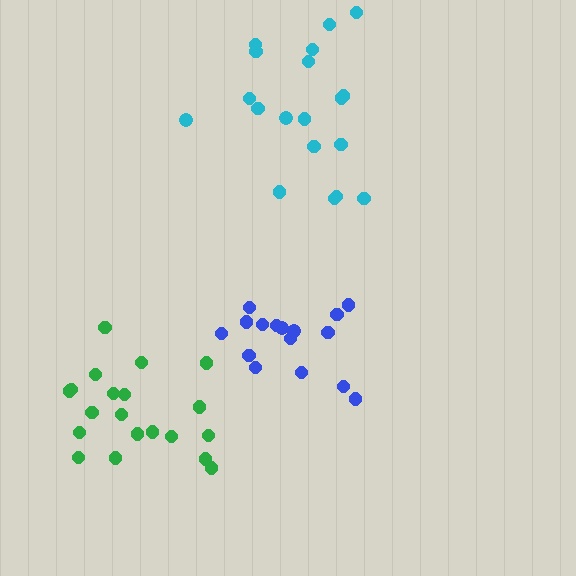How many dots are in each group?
Group 1: 20 dots, Group 2: 16 dots, Group 3: 19 dots (55 total).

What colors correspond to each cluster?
The clusters are colored: green, blue, cyan.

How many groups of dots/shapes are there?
There are 3 groups.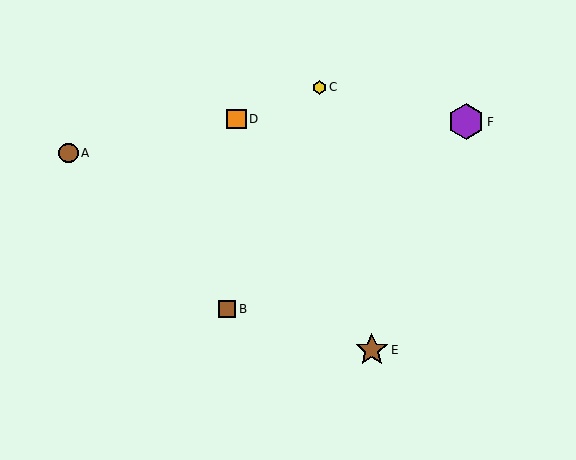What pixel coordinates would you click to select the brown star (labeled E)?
Click at (372, 350) to select the brown star E.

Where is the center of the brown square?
The center of the brown square is at (227, 309).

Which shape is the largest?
The purple hexagon (labeled F) is the largest.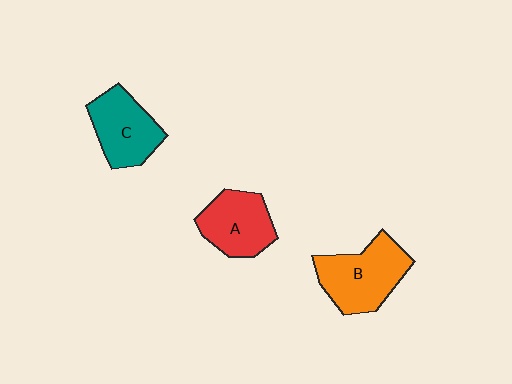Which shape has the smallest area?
Shape A (red).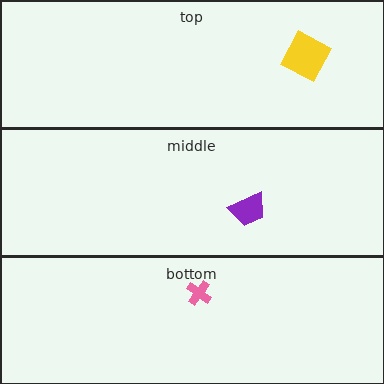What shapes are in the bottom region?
The pink cross.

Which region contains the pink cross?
The bottom region.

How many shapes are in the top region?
1.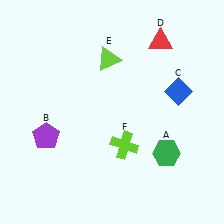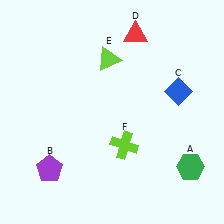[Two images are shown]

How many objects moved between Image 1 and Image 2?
3 objects moved between the two images.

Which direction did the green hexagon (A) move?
The green hexagon (A) moved right.